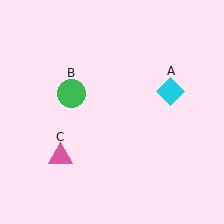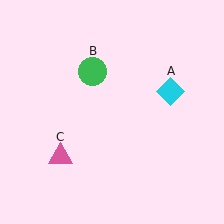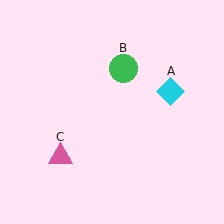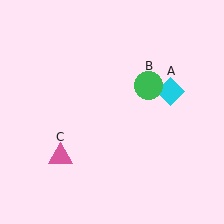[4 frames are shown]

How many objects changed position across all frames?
1 object changed position: green circle (object B).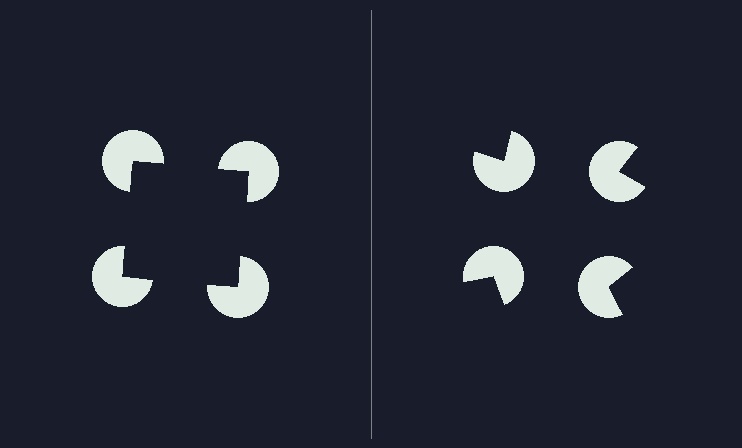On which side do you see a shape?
An illusory square appears on the left side. On the right side the wedge cuts are rotated, so no coherent shape forms.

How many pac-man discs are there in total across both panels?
8 — 4 on each side.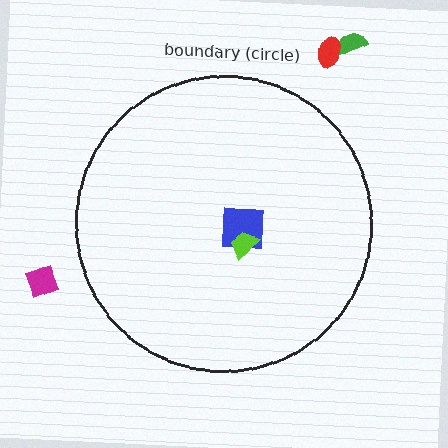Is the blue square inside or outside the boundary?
Inside.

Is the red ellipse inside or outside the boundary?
Outside.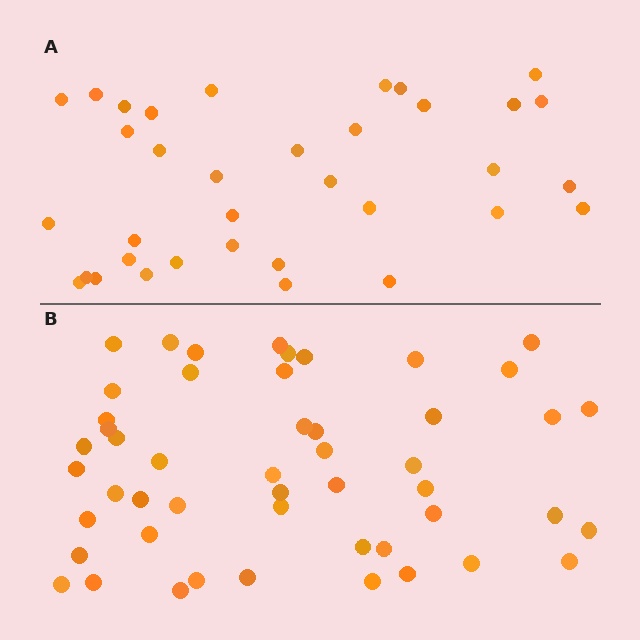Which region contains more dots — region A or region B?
Region B (the bottom region) has more dots.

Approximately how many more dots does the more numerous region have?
Region B has approximately 15 more dots than region A.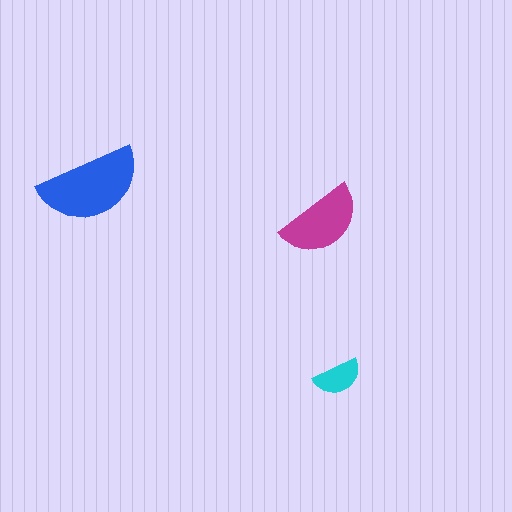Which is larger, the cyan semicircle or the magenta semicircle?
The magenta one.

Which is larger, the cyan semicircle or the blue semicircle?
The blue one.